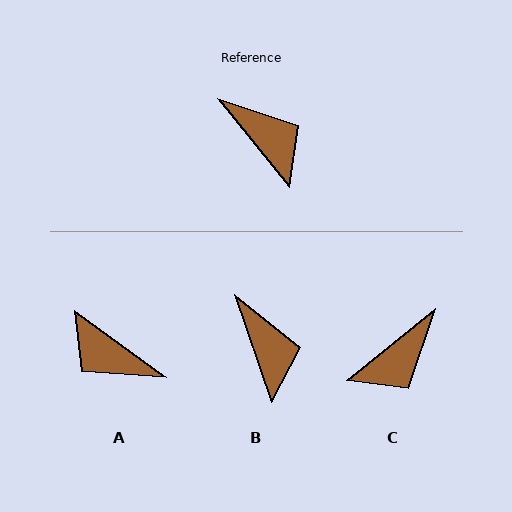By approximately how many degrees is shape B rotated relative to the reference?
Approximately 20 degrees clockwise.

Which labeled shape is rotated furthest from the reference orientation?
A, about 165 degrees away.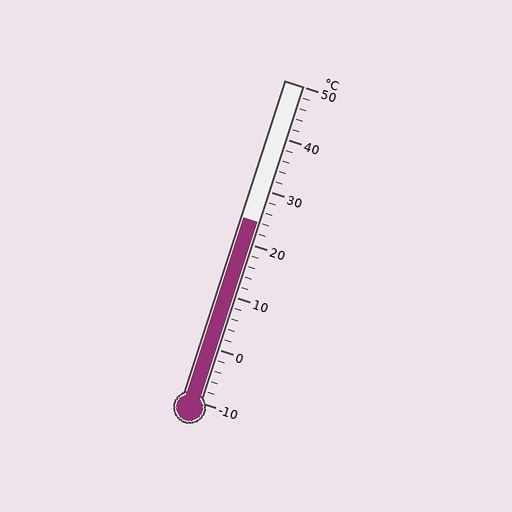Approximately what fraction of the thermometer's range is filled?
The thermometer is filled to approximately 55% of its range.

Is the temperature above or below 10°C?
The temperature is above 10°C.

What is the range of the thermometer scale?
The thermometer scale ranges from -10°C to 50°C.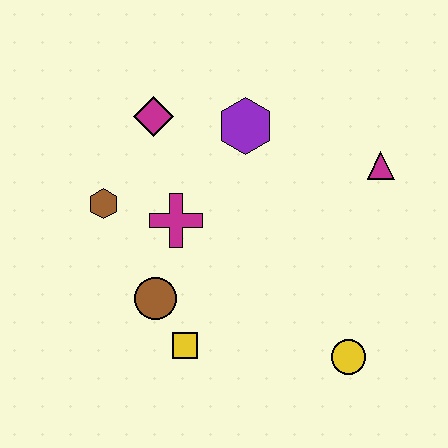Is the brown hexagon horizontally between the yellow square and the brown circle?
No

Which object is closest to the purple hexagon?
The magenta diamond is closest to the purple hexagon.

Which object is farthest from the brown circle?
The magenta triangle is farthest from the brown circle.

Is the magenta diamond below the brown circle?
No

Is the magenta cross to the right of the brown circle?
Yes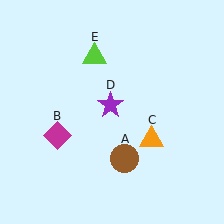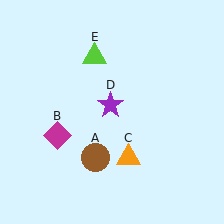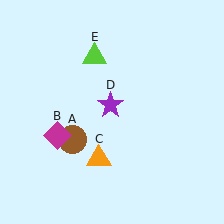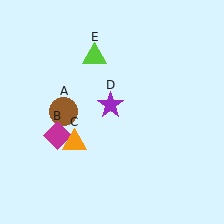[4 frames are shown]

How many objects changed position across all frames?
2 objects changed position: brown circle (object A), orange triangle (object C).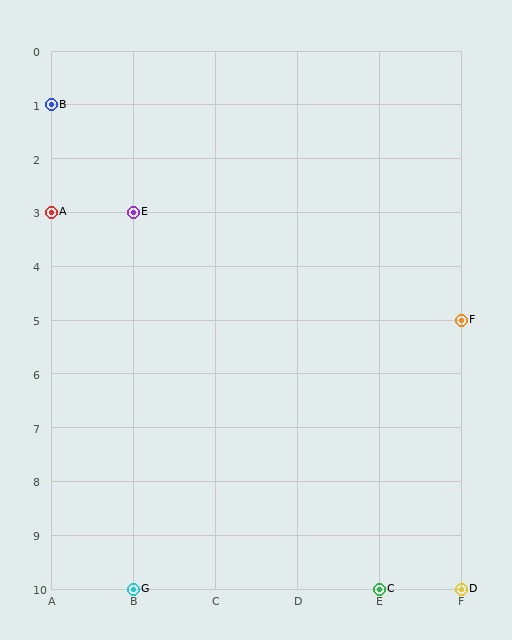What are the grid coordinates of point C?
Point C is at grid coordinates (E, 10).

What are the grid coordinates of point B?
Point B is at grid coordinates (A, 1).